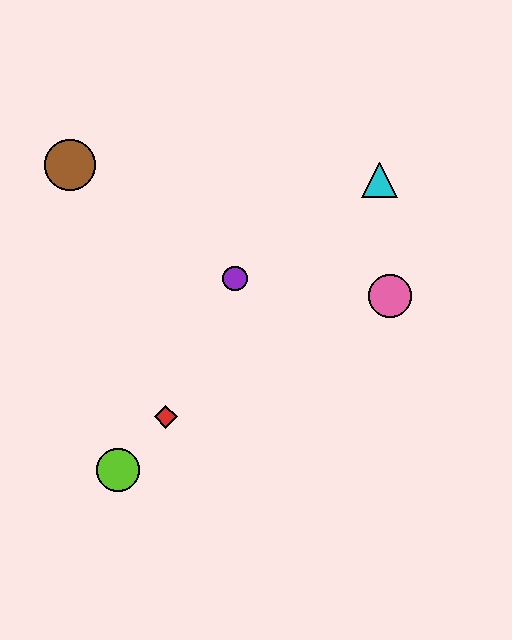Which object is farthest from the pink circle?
The brown circle is farthest from the pink circle.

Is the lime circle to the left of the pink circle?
Yes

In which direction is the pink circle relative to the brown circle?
The pink circle is to the right of the brown circle.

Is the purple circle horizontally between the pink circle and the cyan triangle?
No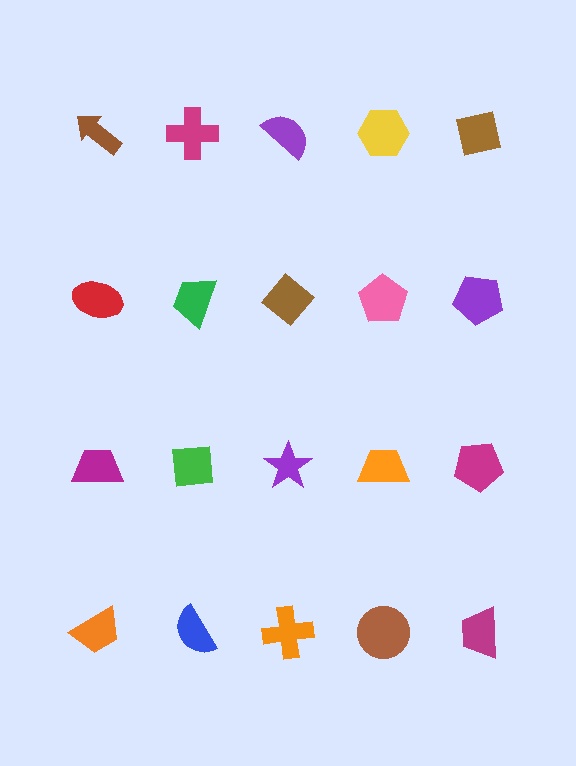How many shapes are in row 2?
5 shapes.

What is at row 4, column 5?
A magenta trapezoid.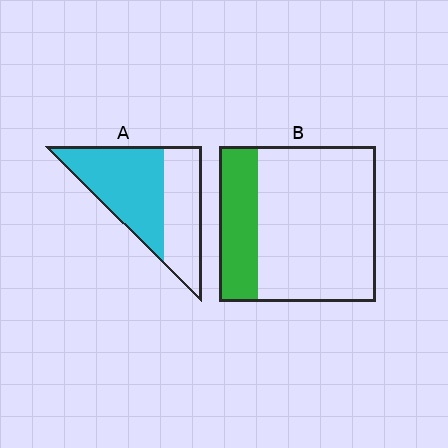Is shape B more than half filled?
No.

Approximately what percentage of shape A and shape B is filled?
A is approximately 60% and B is approximately 25%.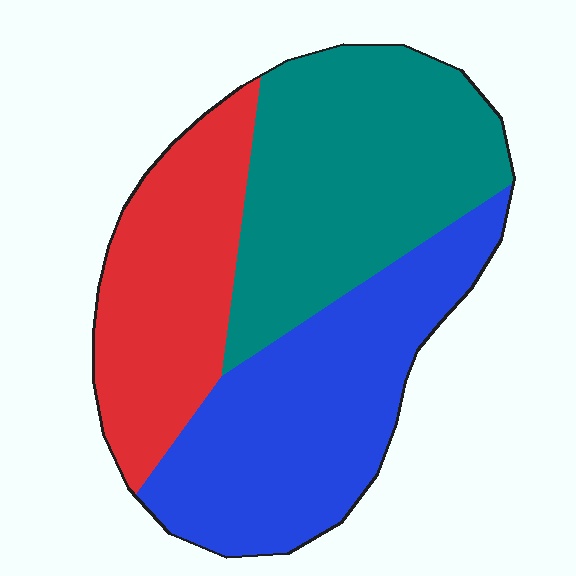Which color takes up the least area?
Red, at roughly 25%.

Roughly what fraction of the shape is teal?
Teal takes up about three eighths (3/8) of the shape.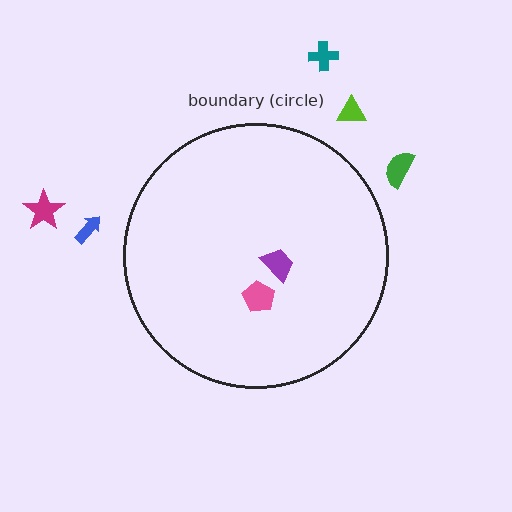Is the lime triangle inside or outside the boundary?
Outside.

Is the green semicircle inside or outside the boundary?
Outside.